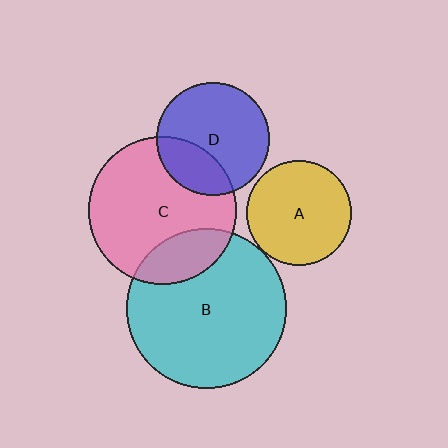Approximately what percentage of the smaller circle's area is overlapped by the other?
Approximately 20%.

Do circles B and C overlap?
Yes.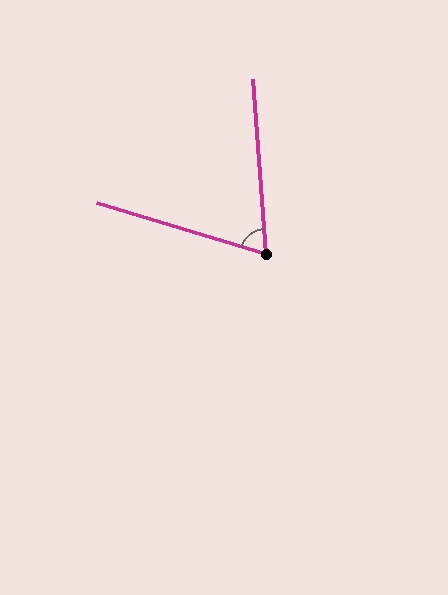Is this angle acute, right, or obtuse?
It is acute.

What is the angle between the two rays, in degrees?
Approximately 69 degrees.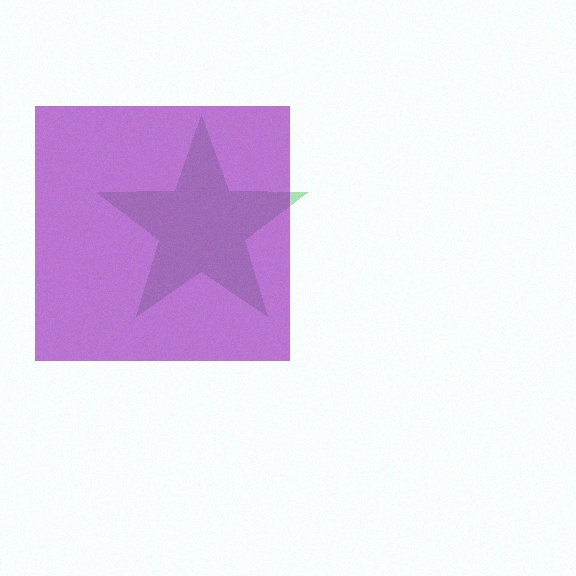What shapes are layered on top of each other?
The layered shapes are: a green star, a purple square.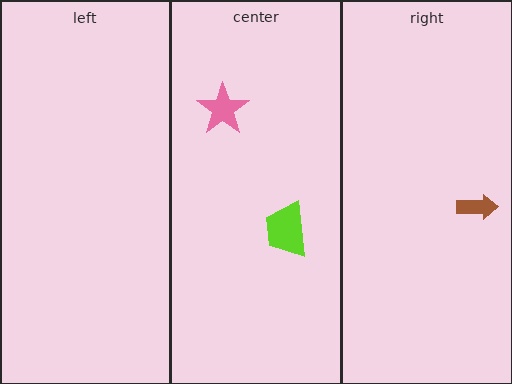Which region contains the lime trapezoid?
The center region.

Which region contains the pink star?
The center region.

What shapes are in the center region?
The lime trapezoid, the pink star.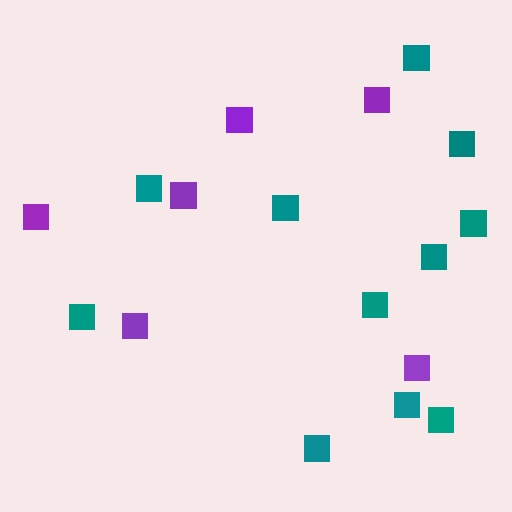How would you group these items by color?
There are 2 groups: one group of purple squares (6) and one group of teal squares (11).